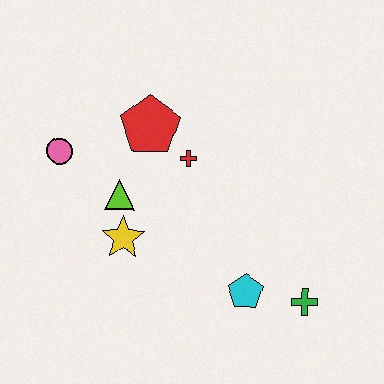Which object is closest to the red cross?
The red pentagon is closest to the red cross.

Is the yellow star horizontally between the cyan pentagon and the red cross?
No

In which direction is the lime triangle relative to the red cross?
The lime triangle is to the left of the red cross.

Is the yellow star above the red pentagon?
No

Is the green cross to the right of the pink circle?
Yes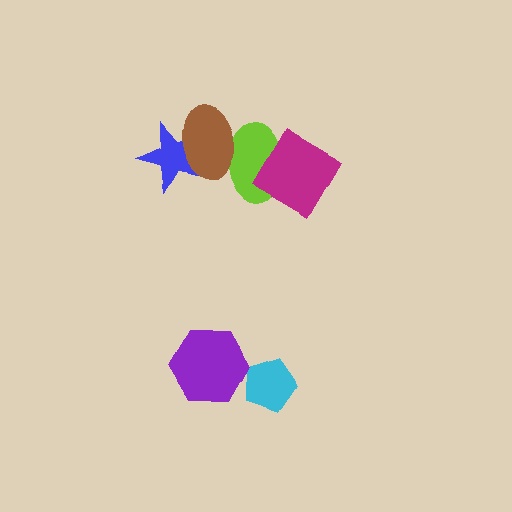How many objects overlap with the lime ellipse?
2 objects overlap with the lime ellipse.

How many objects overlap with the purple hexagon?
0 objects overlap with the purple hexagon.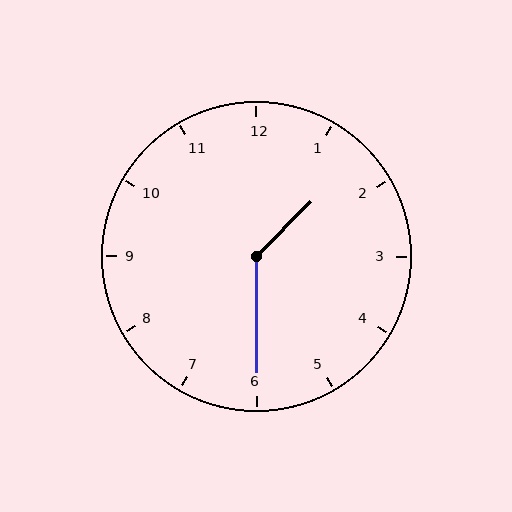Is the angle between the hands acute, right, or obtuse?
It is obtuse.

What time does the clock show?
1:30.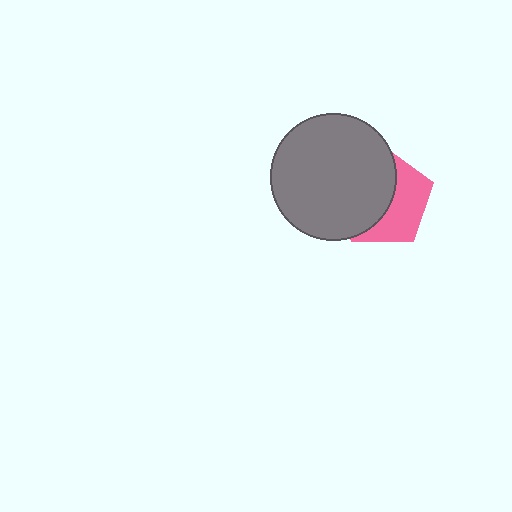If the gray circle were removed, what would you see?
You would see the complete pink pentagon.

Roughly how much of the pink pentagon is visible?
A small part of it is visible (roughly 44%).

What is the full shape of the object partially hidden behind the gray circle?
The partially hidden object is a pink pentagon.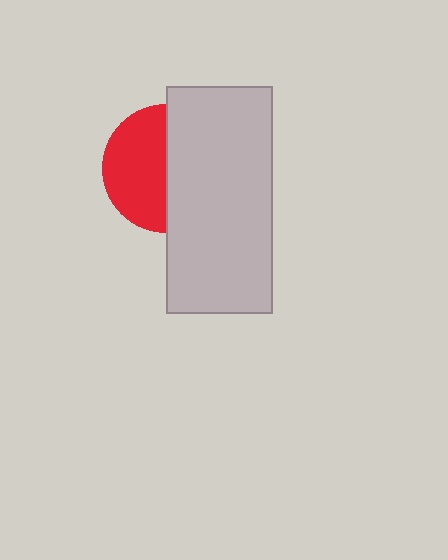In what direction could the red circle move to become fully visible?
The red circle could move left. That would shift it out from behind the light gray rectangle entirely.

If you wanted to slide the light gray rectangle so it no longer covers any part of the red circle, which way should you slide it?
Slide it right — that is the most direct way to separate the two shapes.